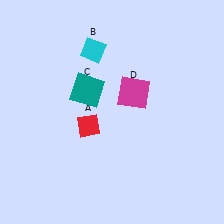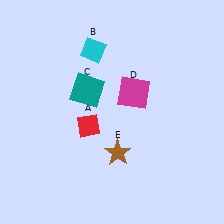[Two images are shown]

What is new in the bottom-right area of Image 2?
A brown star (E) was added in the bottom-right area of Image 2.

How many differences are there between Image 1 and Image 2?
There is 1 difference between the two images.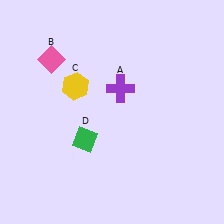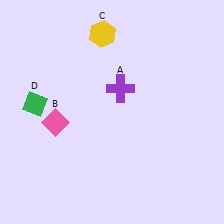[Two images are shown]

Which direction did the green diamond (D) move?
The green diamond (D) moved left.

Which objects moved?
The objects that moved are: the pink diamond (B), the yellow hexagon (C), the green diamond (D).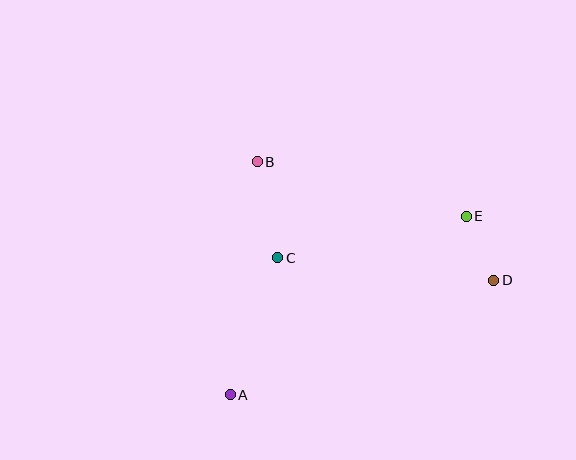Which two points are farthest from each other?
Points A and E are farthest from each other.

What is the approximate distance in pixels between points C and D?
The distance between C and D is approximately 217 pixels.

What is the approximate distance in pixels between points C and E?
The distance between C and E is approximately 193 pixels.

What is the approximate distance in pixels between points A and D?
The distance between A and D is approximately 288 pixels.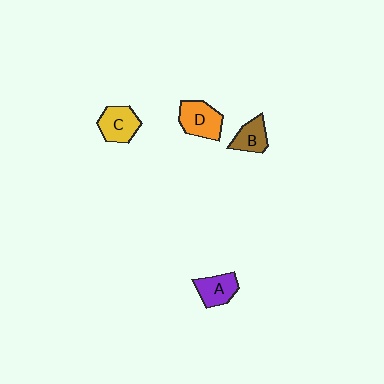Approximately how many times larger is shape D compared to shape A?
Approximately 1.2 times.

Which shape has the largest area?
Shape D (orange).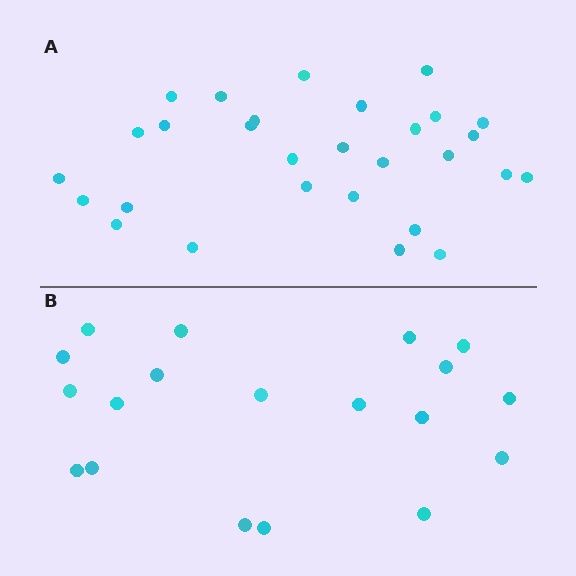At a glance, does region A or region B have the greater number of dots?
Region A (the top region) has more dots.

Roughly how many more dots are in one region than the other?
Region A has roughly 10 or so more dots than region B.